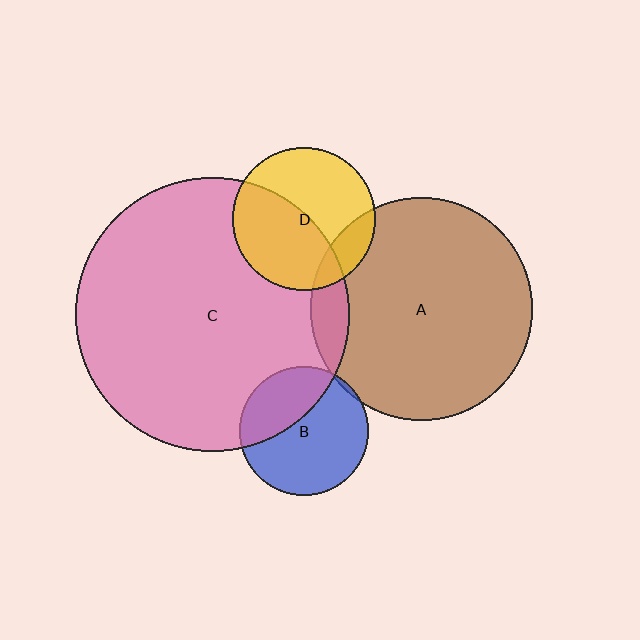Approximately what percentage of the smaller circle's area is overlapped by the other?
Approximately 35%.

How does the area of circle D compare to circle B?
Approximately 1.2 times.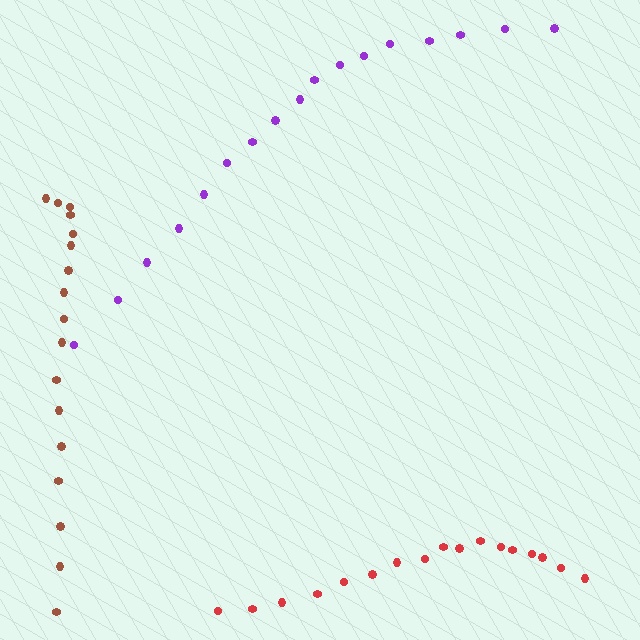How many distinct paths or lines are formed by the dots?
There are 3 distinct paths.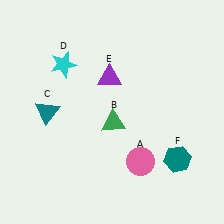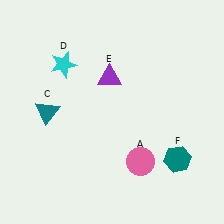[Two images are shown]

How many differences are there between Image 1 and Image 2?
There is 1 difference between the two images.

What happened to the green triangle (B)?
The green triangle (B) was removed in Image 2. It was in the bottom-right area of Image 1.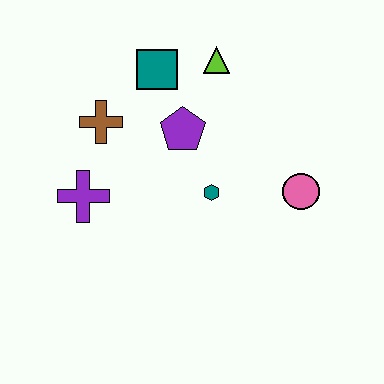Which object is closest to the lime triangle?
The teal square is closest to the lime triangle.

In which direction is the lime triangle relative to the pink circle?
The lime triangle is above the pink circle.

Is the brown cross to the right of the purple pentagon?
No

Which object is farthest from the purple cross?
The pink circle is farthest from the purple cross.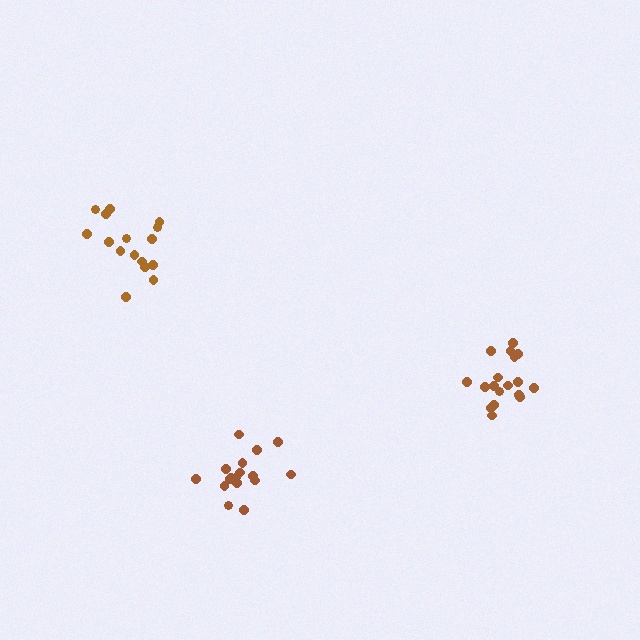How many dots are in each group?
Group 1: 19 dots, Group 2: 16 dots, Group 3: 17 dots (52 total).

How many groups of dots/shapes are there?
There are 3 groups.